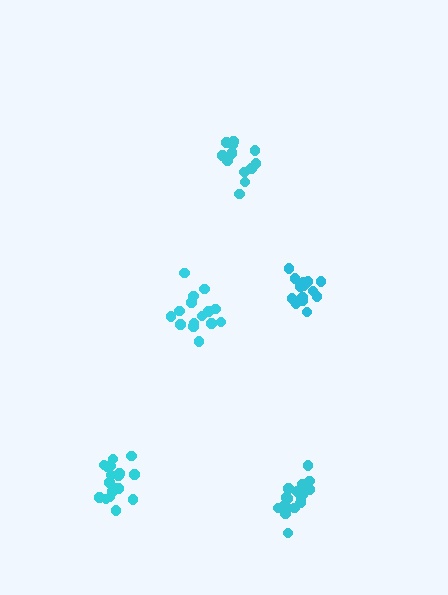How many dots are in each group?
Group 1: 19 dots, Group 2: 15 dots, Group 3: 18 dots, Group 4: 14 dots, Group 5: 14 dots (80 total).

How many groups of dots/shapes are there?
There are 5 groups.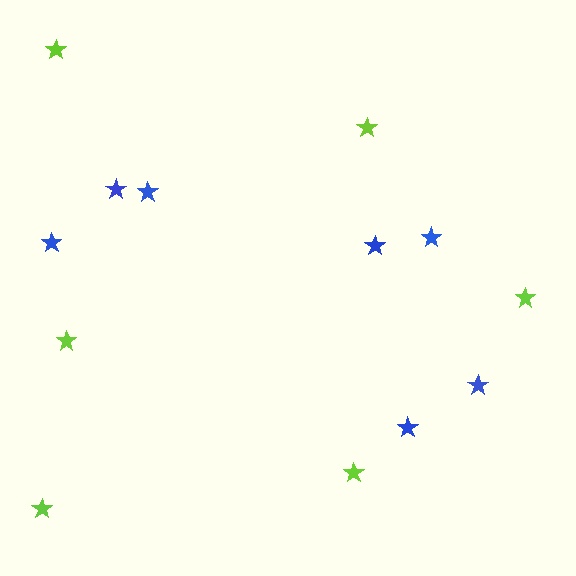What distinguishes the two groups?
There are 2 groups: one group of blue stars (7) and one group of lime stars (6).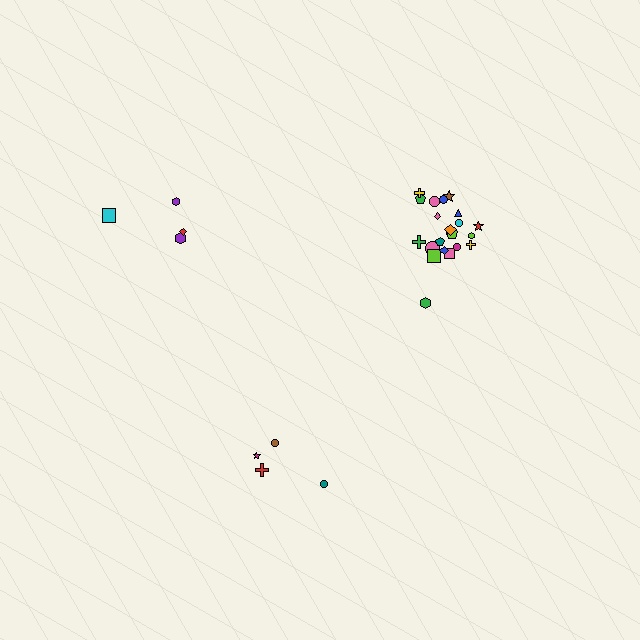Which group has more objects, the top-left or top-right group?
The top-right group.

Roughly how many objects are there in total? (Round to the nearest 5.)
Roughly 30 objects in total.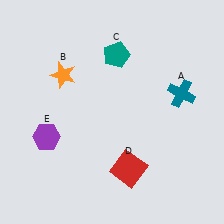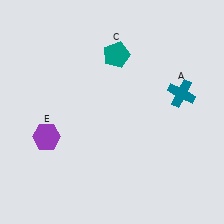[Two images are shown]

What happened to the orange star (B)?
The orange star (B) was removed in Image 2. It was in the top-left area of Image 1.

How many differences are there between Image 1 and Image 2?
There are 2 differences between the two images.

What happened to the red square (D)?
The red square (D) was removed in Image 2. It was in the bottom-right area of Image 1.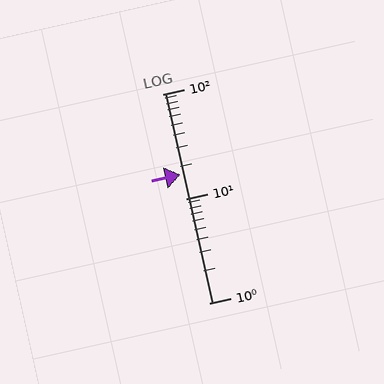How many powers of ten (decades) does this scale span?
The scale spans 2 decades, from 1 to 100.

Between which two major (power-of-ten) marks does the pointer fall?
The pointer is between 10 and 100.